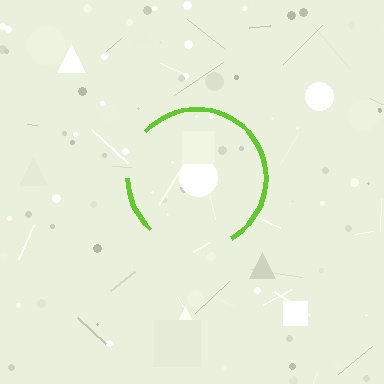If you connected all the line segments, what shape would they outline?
They would outline a circle.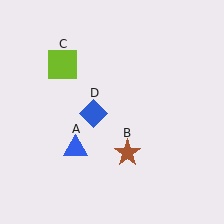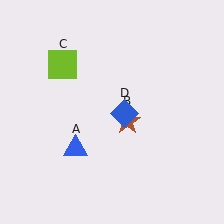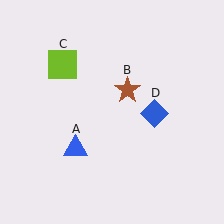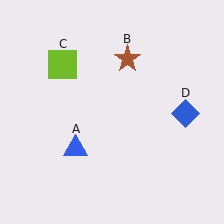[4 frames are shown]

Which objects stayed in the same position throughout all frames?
Blue triangle (object A) and lime square (object C) remained stationary.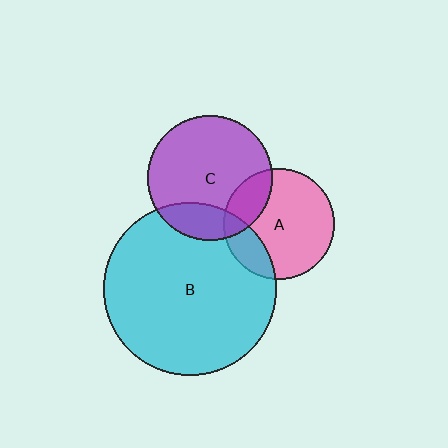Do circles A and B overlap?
Yes.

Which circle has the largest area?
Circle B (cyan).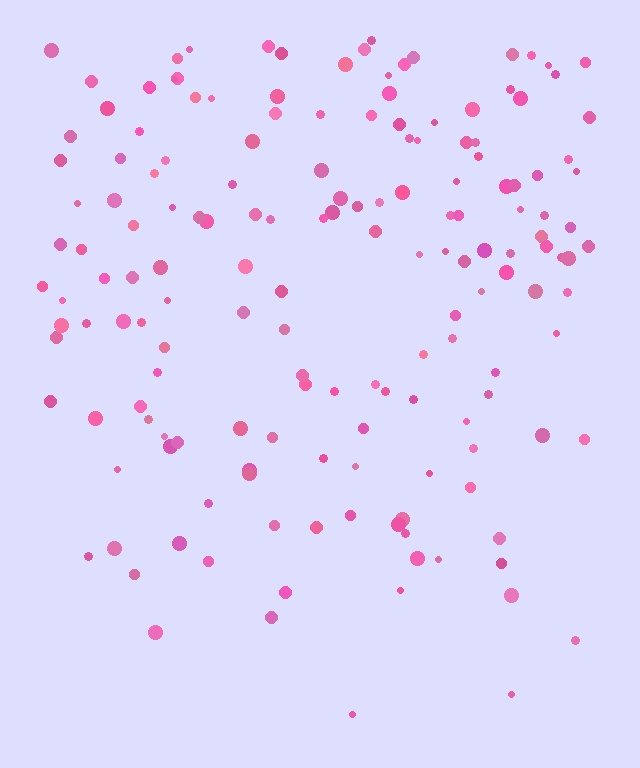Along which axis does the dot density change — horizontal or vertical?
Vertical.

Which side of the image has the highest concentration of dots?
The top.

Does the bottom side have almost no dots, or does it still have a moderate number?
Still a moderate number, just noticeably fewer than the top.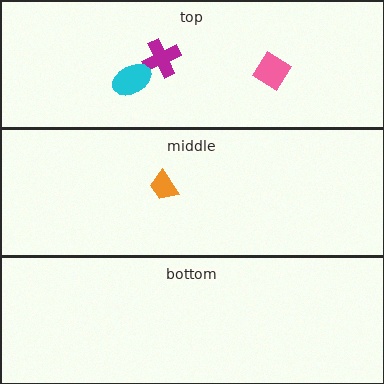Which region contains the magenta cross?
The top region.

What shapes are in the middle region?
The orange trapezoid.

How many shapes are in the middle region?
1.